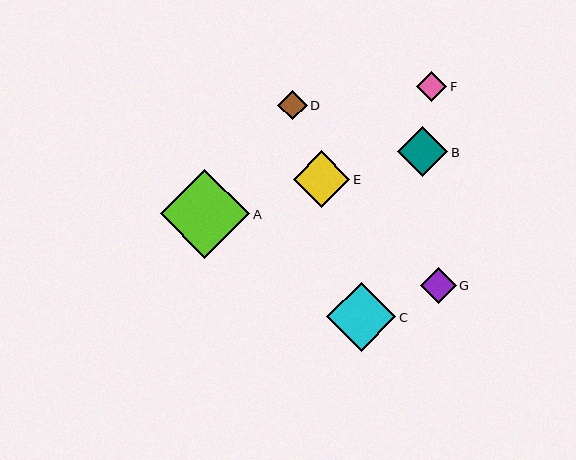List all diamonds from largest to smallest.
From largest to smallest: A, C, E, B, G, F, D.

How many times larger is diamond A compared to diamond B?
Diamond A is approximately 1.8 times the size of diamond B.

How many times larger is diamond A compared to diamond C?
Diamond A is approximately 1.3 times the size of diamond C.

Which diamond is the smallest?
Diamond D is the smallest with a size of approximately 30 pixels.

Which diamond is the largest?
Diamond A is the largest with a size of approximately 89 pixels.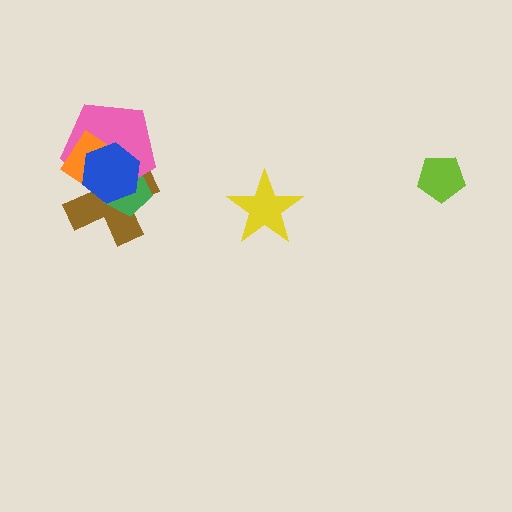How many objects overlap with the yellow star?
0 objects overlap with the yellow star.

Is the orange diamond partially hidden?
Yes, it is partially covered by another shape.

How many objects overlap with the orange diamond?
4 objects overlap with the orange diamond.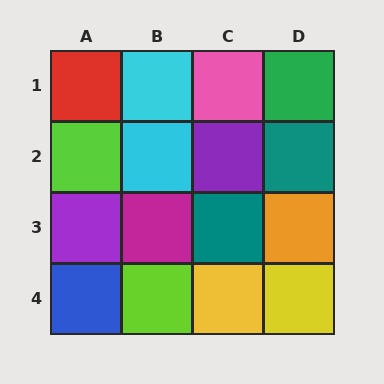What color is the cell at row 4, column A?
Blue.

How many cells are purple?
2 cells are purple.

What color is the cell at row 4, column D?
Yellow.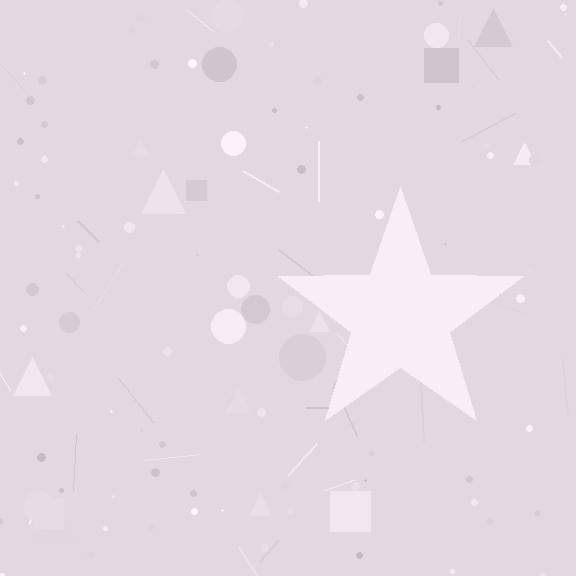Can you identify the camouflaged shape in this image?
The camouflaged shape is a star.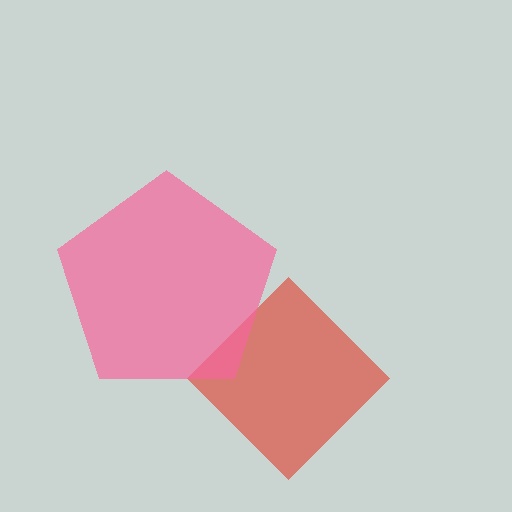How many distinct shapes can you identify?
There are 2 distinct shapes: a red diamond, a pink pentagon.